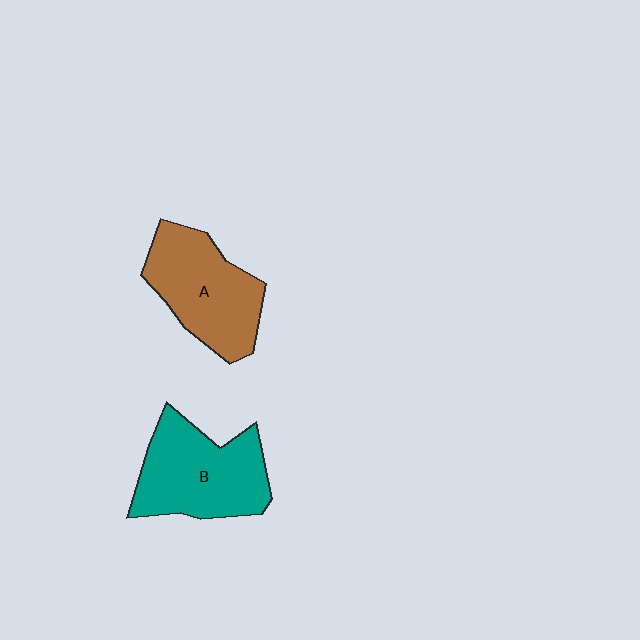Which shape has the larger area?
Shape B (teal).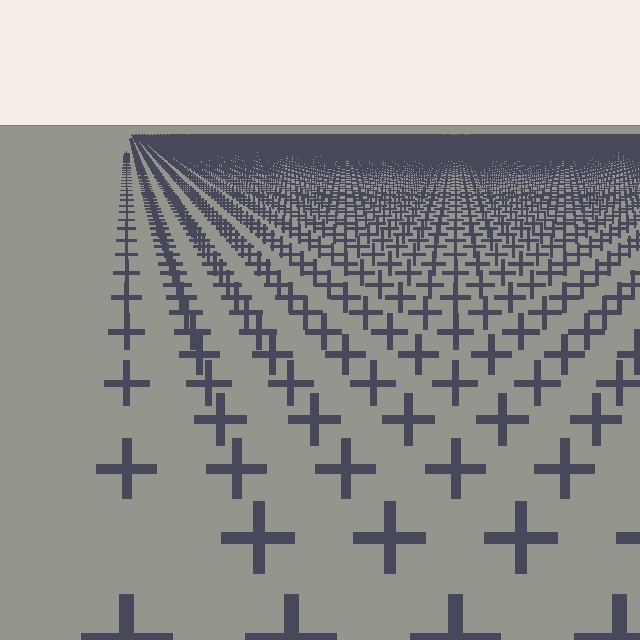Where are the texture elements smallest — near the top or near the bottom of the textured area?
Near the top.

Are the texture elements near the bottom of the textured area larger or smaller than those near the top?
Larger. Near the bottom, elements are closer to the viewer and appear at a bigger on-screen size.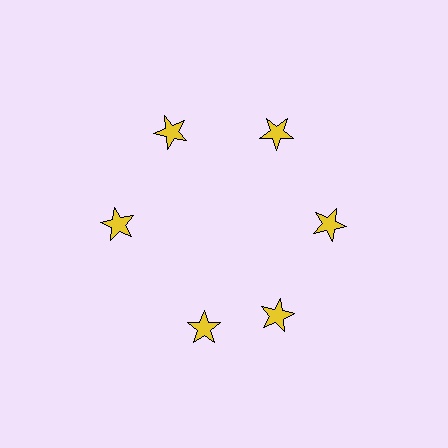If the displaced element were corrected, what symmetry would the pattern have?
It would have 6-fold rotational symmetry — the pattern would map onto itself every 60 degrees.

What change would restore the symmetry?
The symmetry would be restored by rotating it back into even spacing with its neighbors so that all 6 stars sit at equal angles and equal distance from the center.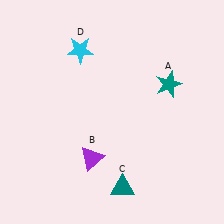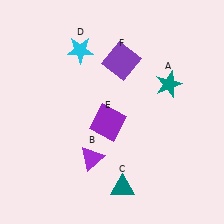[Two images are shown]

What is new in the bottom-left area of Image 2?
A purple square (E) was added in the bottom-left area of Image 2.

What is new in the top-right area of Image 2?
A purple square (F) was added in the top-right area of Image 2.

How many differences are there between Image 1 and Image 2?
There are 2 differences between the two images.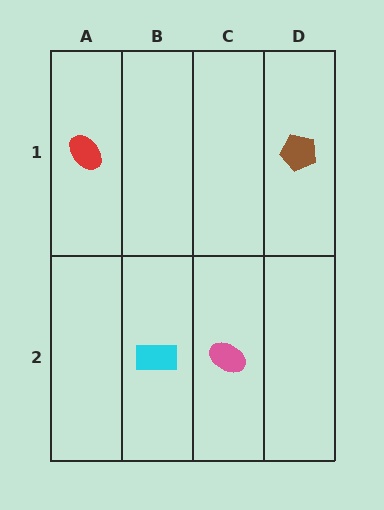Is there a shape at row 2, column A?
No, that cell is empty.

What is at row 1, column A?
A red ellipse.